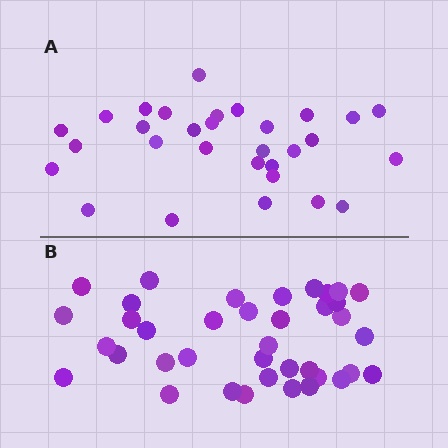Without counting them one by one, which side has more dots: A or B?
Region B (the bottom region) has more dots.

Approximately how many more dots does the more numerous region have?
Region B has roughly 8 or so more dots than region A.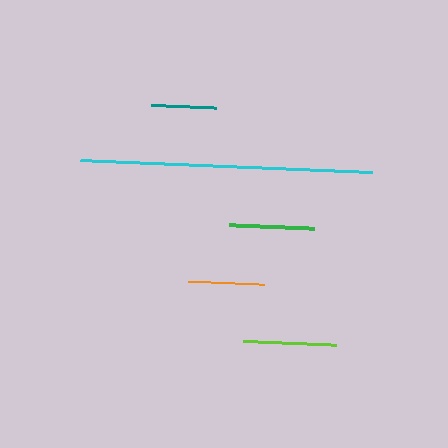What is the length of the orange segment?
The orange segment is approximately 76 pixels long.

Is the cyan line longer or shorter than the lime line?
The cyan line is longer than the lime line.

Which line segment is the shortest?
The teal line is the shortest at approximately 65 pixels.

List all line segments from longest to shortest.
From longest to shortest: cyan, lime, green, orange, teal.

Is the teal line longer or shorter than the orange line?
The orange line is longer than the teal line.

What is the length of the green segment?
The green segment is approximately 85 pixels long.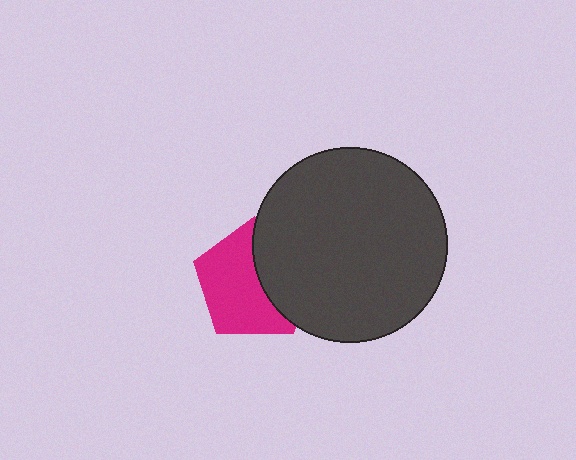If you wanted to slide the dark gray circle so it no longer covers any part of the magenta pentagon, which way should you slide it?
Slide it right — that is the most direct way to separate the two shapes.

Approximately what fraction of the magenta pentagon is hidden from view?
Roughly 40% of the magenta pentagon is hidden behind the dark gray circle.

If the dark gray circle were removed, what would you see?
You would see the complete magenta pentagon.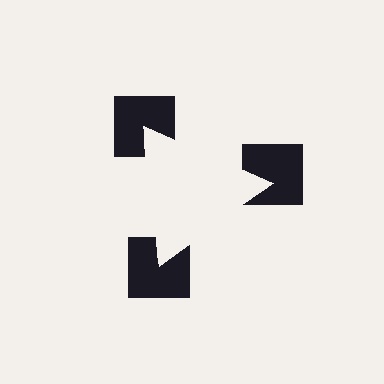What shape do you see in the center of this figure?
An illusory triangle — its edges are inferred from the aligned wedge cuts in the notched squares, not physically drawn.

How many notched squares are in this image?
There are 3 — one at each vertex of the illusory triangle.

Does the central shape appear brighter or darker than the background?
It typically appears slightly brighter than the background, even though no actual brightness change is drawn.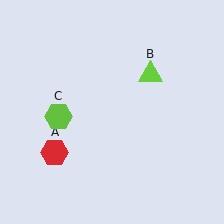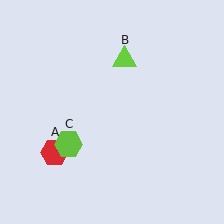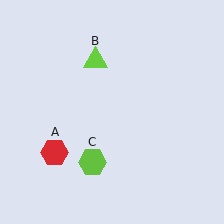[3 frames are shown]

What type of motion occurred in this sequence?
The lime triangle (object B), lime hexagon (object C) rotated counterclockwise around the center of the scene.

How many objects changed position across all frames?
2 objects changed position: lime triangle (object B), lime hexagon (object C).